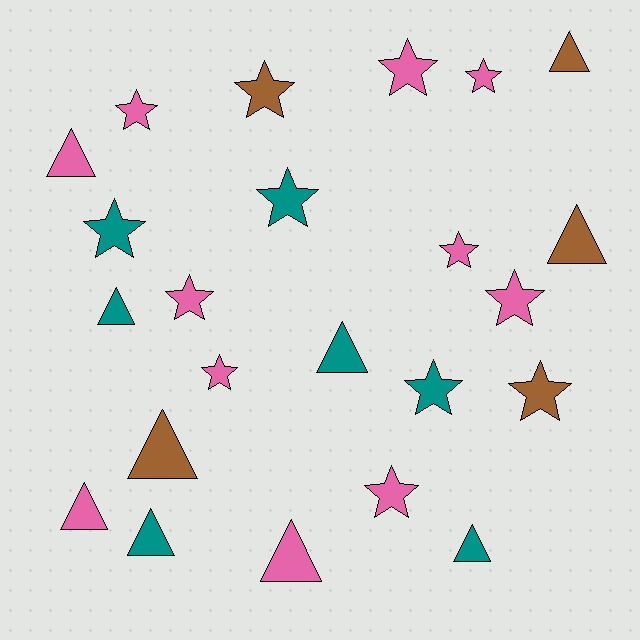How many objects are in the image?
There are 23 objects.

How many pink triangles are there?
There are 3 pink triangles.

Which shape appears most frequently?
Star, with 13 objects.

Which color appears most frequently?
Pink, with 11 objects.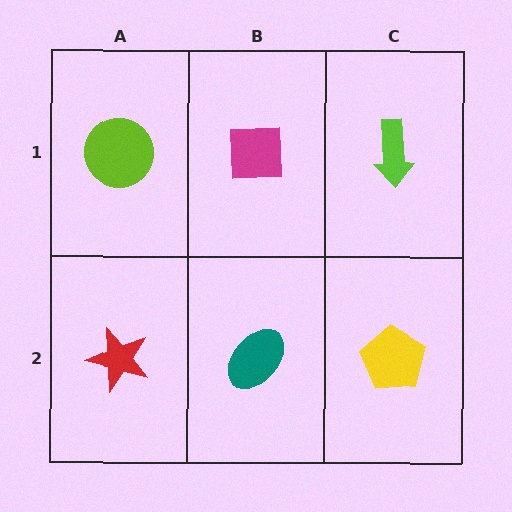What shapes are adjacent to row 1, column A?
A red star (row 2, column A), a magenta square (row 1, column B).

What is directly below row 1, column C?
A yellow pentagon.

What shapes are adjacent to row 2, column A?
A lime circle (row 1, column A), a teal ellipse (row 2, column B).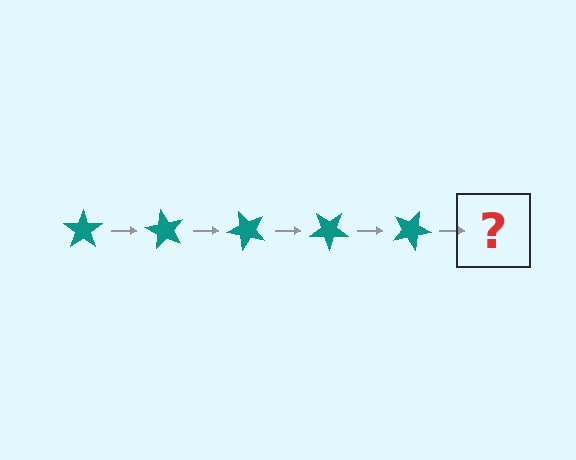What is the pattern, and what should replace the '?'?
The pattern is that the star rotates 60 degrees each step. The '?' should be a teal star rotated 300 degrees.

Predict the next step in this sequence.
The next step is a teal star rotated 300 degrees.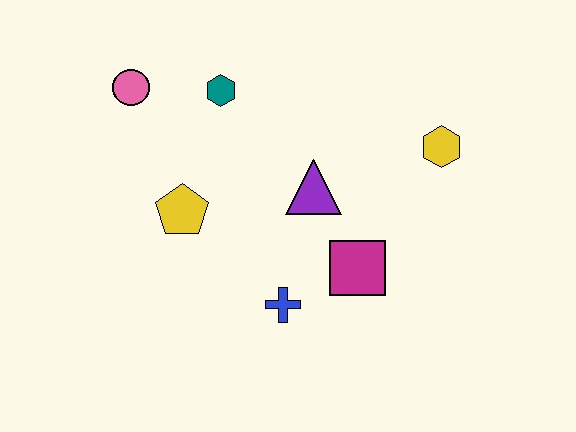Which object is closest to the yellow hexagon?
The purple triangle is closest to the yellow hexagon.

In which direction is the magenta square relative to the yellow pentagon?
The magenta square is to the right of the yellow pentagon.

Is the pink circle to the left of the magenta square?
Yes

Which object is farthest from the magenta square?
The pink circle is farthest from the magenta square.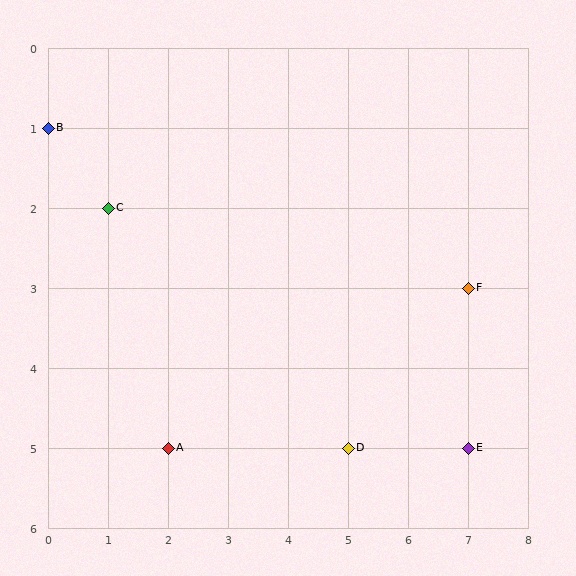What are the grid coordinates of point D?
Point D is at grid coordinates (5, 5).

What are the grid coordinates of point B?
Point B is at grid coordinates (0, 1).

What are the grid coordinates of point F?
Point F is at grid coordinates (7, 3).